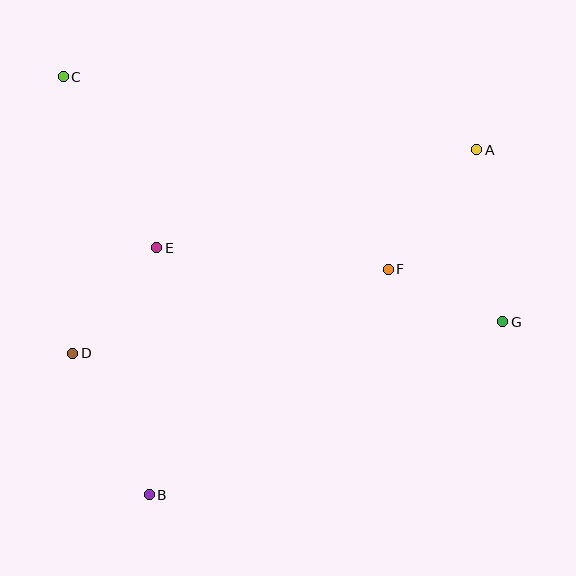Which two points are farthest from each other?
Points C and G are farthest from each other.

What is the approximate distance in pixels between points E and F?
The distance between E and F is approximately 232 pixels.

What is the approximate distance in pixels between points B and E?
The distance between B and E is approximately 247 pixels.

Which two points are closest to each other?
Points F and G are closest to each other.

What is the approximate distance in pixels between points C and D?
The distance between C and D is approximately 277 pixels.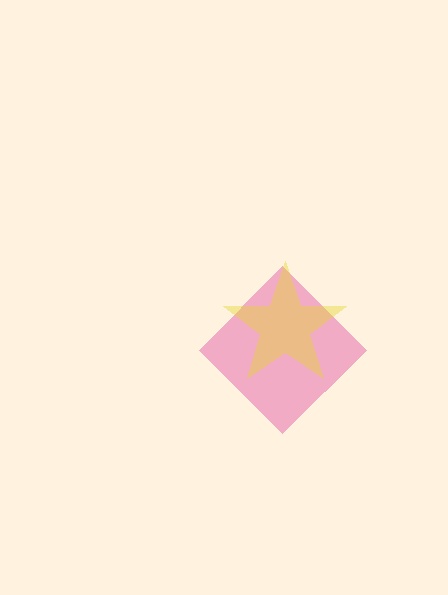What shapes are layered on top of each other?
The layered shapes are: a pink diamond, a yellow star.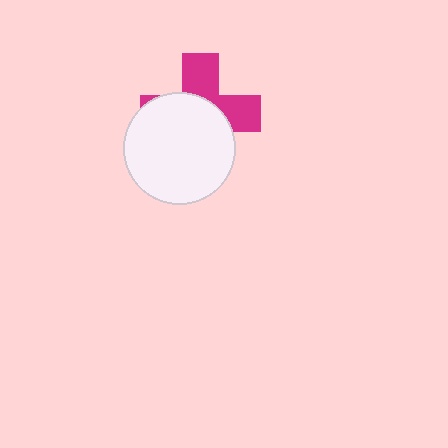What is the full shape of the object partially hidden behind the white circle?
The partially hidden object is a magenta cross.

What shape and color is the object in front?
The object in front is a white circle.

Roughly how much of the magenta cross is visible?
A small part of it is visible (roughly 41%).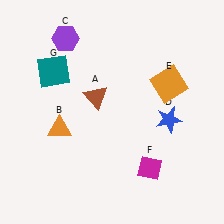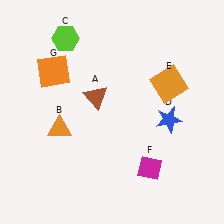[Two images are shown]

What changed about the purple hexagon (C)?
In Image 1, C is purple. In Image 2, it changed to lime.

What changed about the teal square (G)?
In Image 1, G is teal. In Image 2, it changed to orange.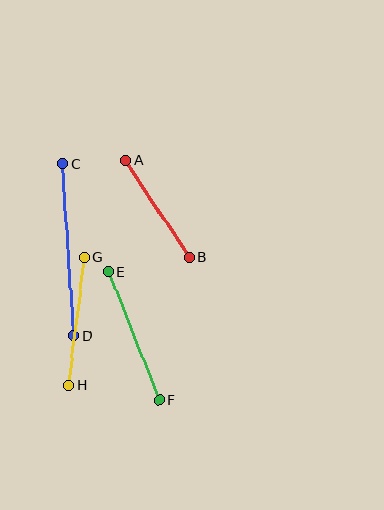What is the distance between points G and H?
The distance is approximately 128 pixels.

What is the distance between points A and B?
The distance is approximately 116 pixels.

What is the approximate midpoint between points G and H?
The midpoint is at approximately (76, 321) pixels.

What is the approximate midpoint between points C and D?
The midpoint is at approximately (68, 250) pixels.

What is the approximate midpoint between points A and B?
The midpoint is at approximately (157, 209) pixels.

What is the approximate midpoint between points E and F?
The midpoint is at approximately (134, 336) pixels.